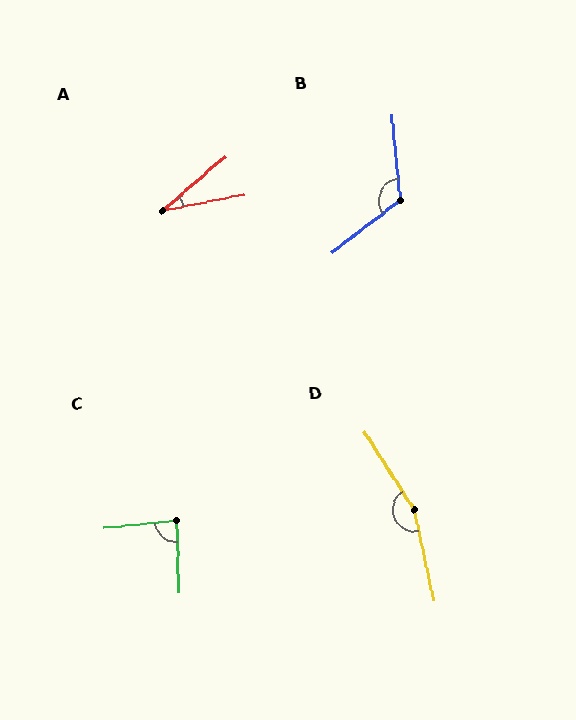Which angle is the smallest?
A, at approximately 29 degrees.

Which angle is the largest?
D, at approximately 159 degrees.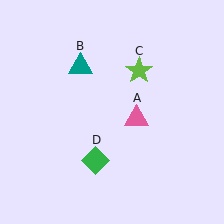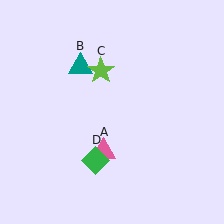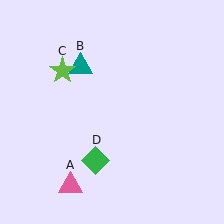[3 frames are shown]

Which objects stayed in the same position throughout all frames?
Teal triangle (object B) and green diamond (object D) remained stationary.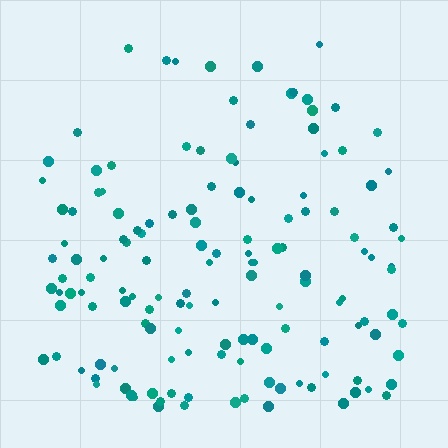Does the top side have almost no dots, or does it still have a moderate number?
Still a moderate number, just noticeably fewer than the bottom.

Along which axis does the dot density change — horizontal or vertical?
Vertical.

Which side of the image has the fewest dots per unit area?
The top.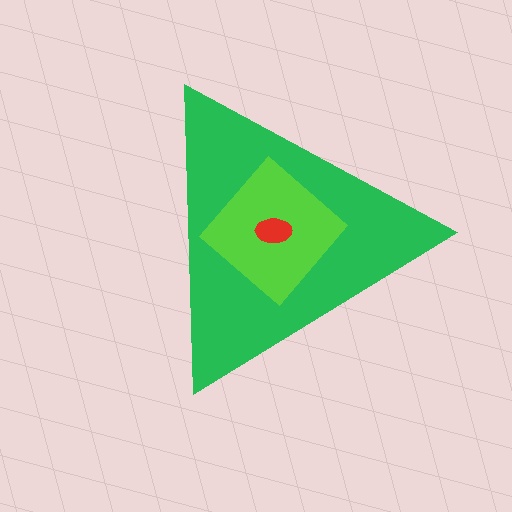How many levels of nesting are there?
3.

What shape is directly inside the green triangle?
The lime diamond.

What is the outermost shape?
The green triangle.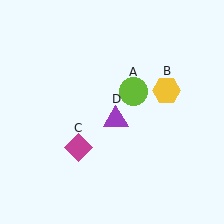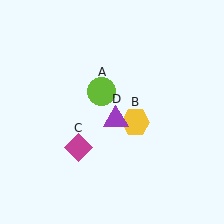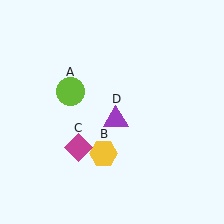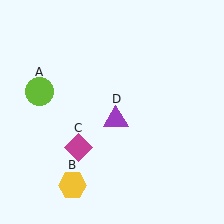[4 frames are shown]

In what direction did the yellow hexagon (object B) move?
The yellow hexagon (object B) moved down and to the left.